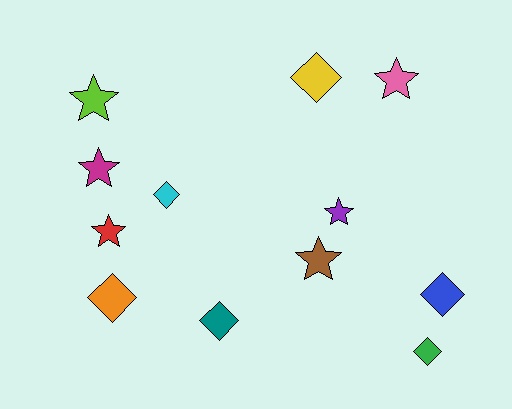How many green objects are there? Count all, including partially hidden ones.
There is 1 green object.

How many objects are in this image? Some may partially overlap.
There are 12 objects.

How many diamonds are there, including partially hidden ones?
There are 6 diamonds.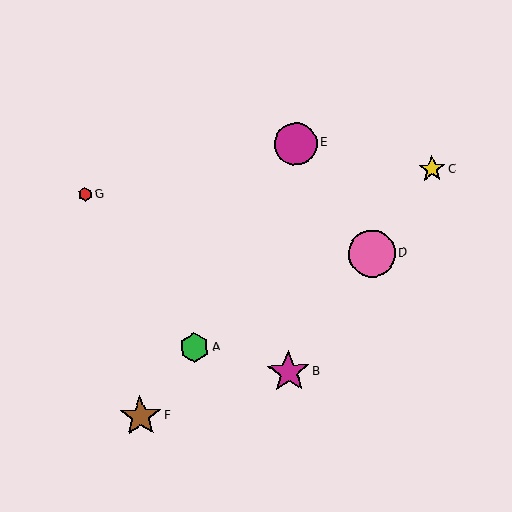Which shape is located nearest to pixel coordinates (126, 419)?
The brown star (labeled F) at (140, 417) is nearest to that location.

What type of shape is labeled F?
Shape F is a brown star.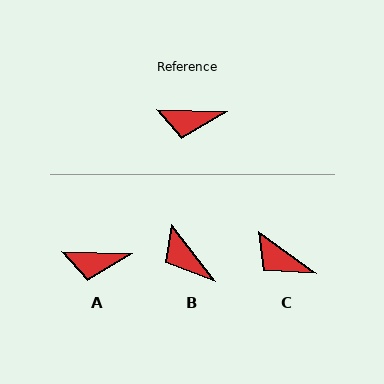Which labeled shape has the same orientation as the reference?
A.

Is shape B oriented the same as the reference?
No, it is off by about 52 degrees.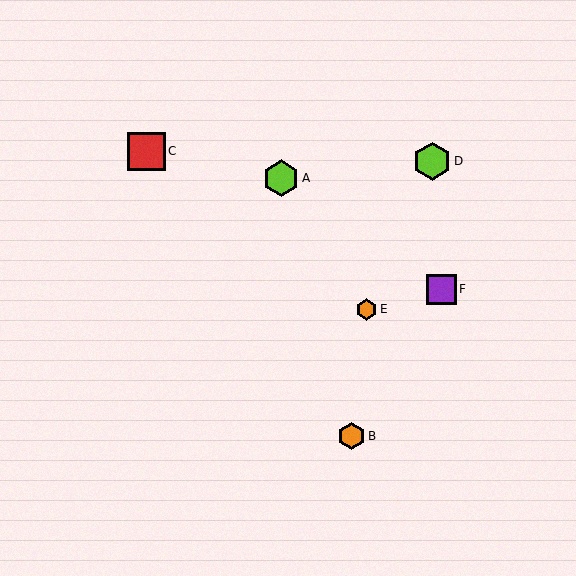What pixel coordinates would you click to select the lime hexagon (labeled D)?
Click at (432, 161) to select the lime hexagon D.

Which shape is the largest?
The red square (labeled C) is the largest.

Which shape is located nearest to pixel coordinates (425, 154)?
The lime hexagon (labeled D) at (432, 161) is nearest to that location.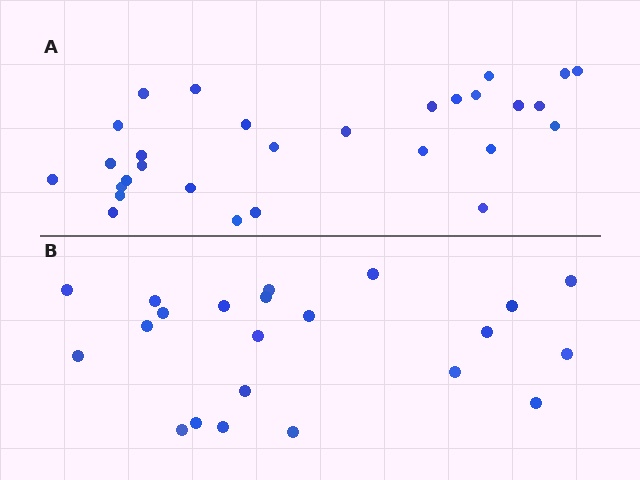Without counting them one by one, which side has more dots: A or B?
Region A (the top region) has more dots.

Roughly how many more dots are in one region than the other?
Region A has roughly 8 or so more dots than region B.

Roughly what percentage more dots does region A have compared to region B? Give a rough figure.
About 30% more.